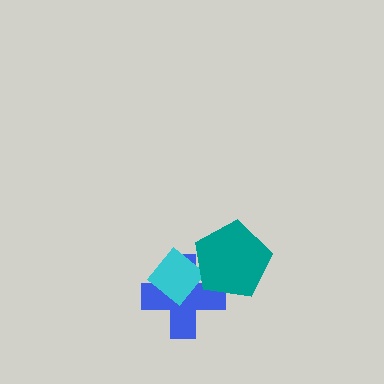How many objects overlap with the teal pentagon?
2 objects overlap with the teal pentagon.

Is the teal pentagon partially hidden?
No, no other shape covers it.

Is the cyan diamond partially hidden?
Yes, it is partially covered by another shape.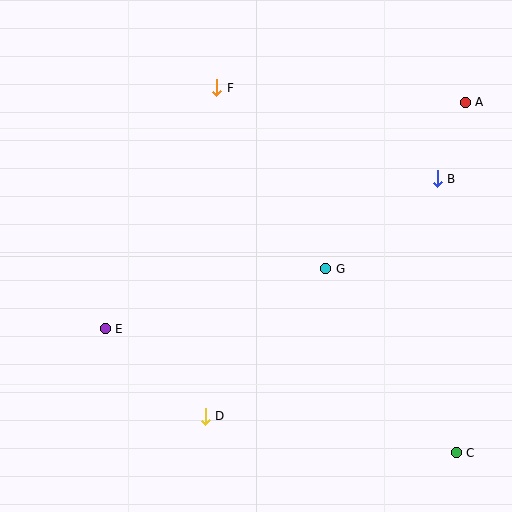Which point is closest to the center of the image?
Point G at (326, 269) is closest to the center.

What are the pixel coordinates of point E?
Point E is at (105, 329).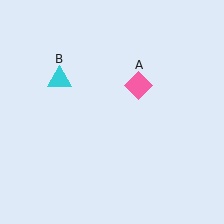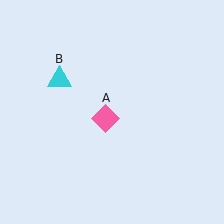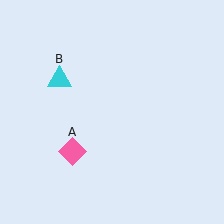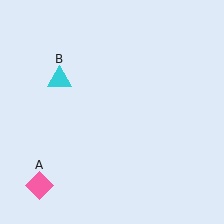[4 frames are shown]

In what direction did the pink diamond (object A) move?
The pink diamond (object A) moved down and to the left.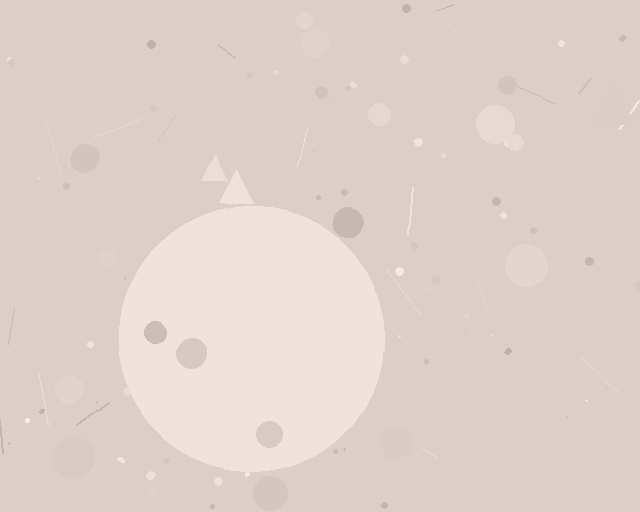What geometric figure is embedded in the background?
A circle is embedded in the background.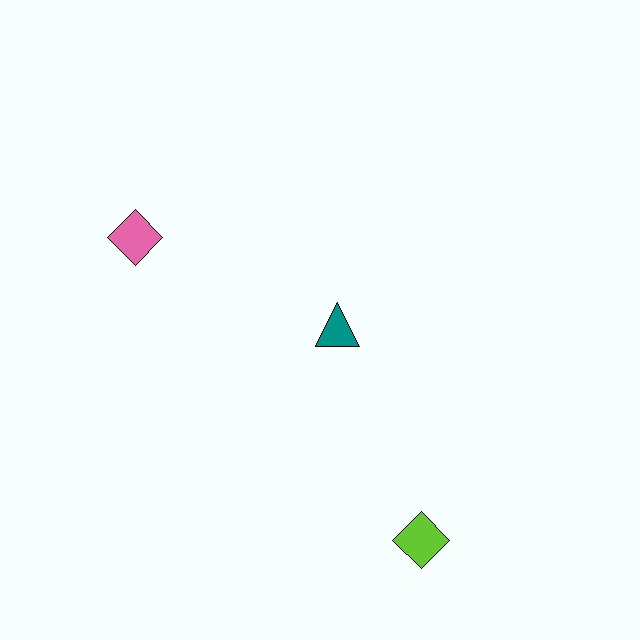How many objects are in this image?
There are 3 objects.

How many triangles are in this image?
There is 1 triangle.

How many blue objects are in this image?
There are no blue objects.